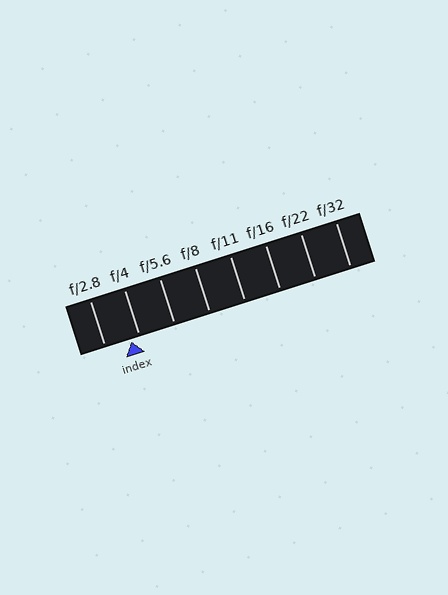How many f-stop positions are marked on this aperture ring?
There are 8 f-stop positions marked.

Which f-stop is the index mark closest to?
The index mark is closest to f/4.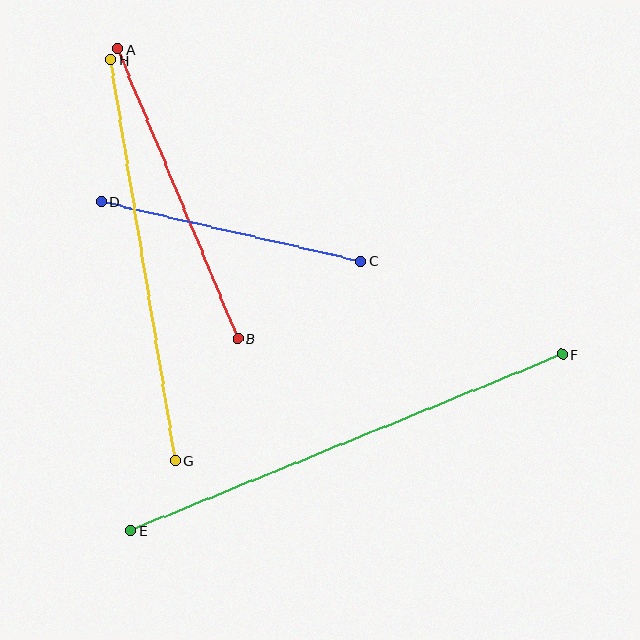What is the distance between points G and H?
The distance is approximately 406 pixels.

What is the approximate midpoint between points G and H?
The midpoint is at approximately (143, 260) pixels.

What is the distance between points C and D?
The distance is approximately 266 pixels.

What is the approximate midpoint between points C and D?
The midpoint is at approximately (231, 232) pixels.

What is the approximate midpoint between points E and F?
The midpoint is at approximately (347, 442) pixels.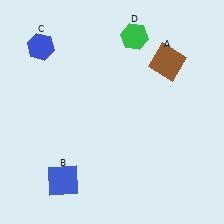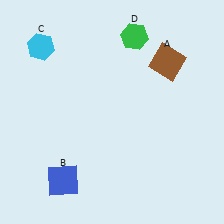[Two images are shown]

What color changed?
The hexagon (C) changed from blue in Image 1 to cyan in Image 2.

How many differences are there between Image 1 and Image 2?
There is 1 difference between the two images.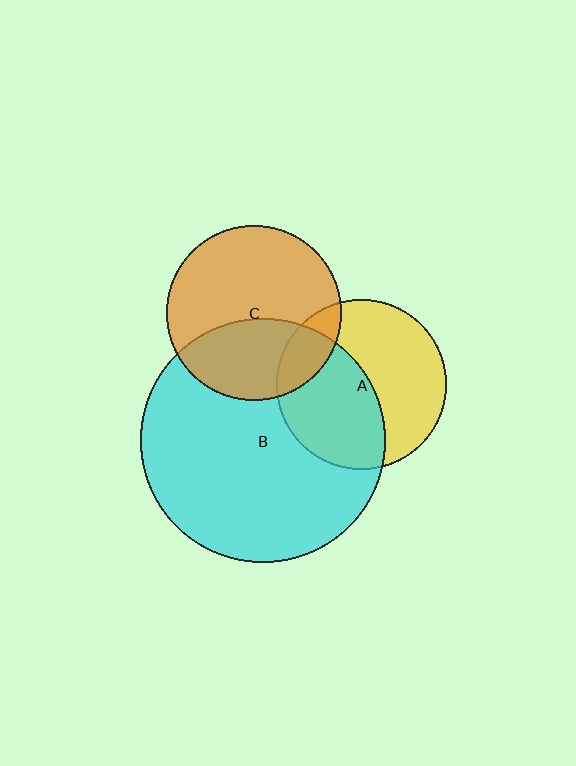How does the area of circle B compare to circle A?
Approximately 2.1 times.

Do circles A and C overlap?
Yes.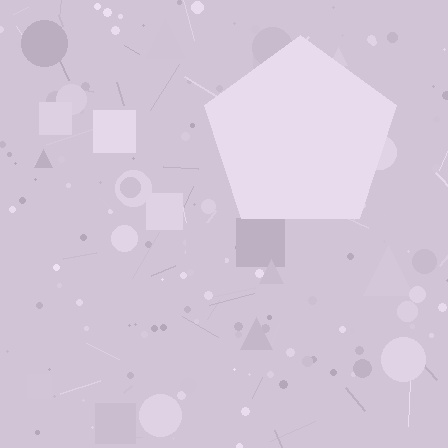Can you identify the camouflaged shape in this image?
The camouflaged shape is a pentagon.